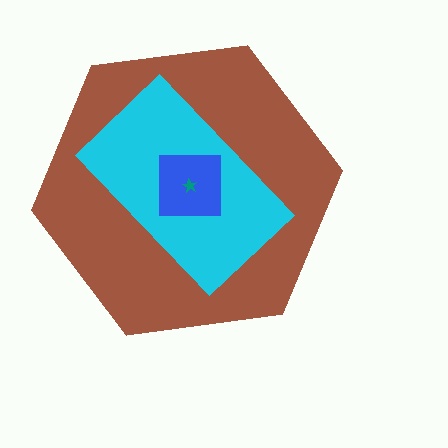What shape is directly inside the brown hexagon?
The cyan rectangle.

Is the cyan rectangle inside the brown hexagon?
Yes.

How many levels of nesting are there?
4.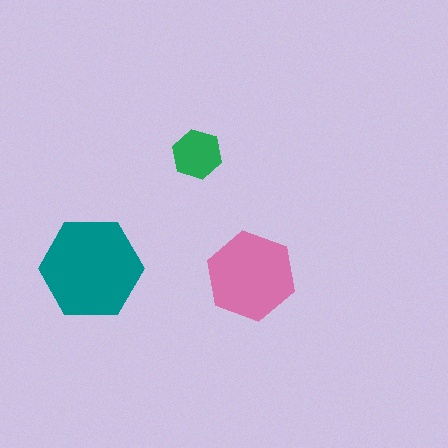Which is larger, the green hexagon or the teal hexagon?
The teal one.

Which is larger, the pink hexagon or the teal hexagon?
The teal one.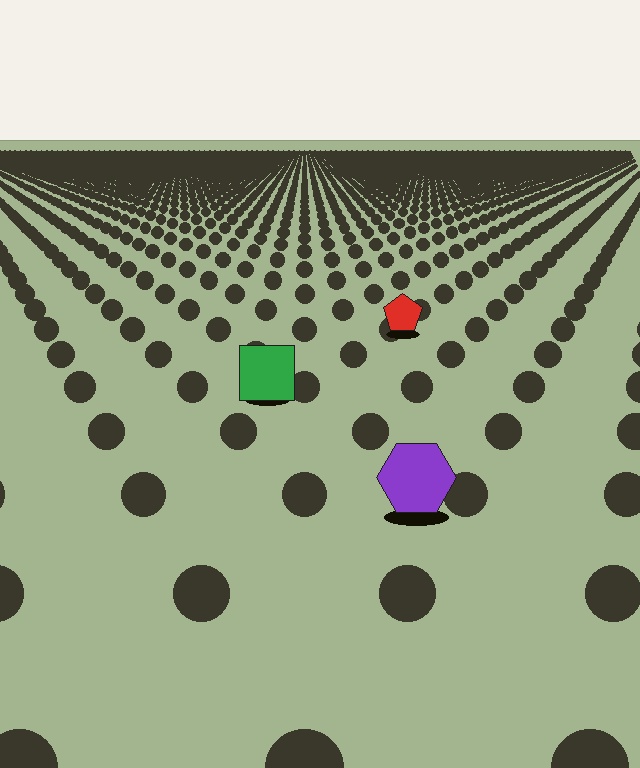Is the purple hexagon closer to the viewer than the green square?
Yes. The purple hexagon is closer — you can tell from the texture gradient: the ground texture is coarser near it.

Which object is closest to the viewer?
The purple hexagon is closest. The texture marks near it are larger and more spread out.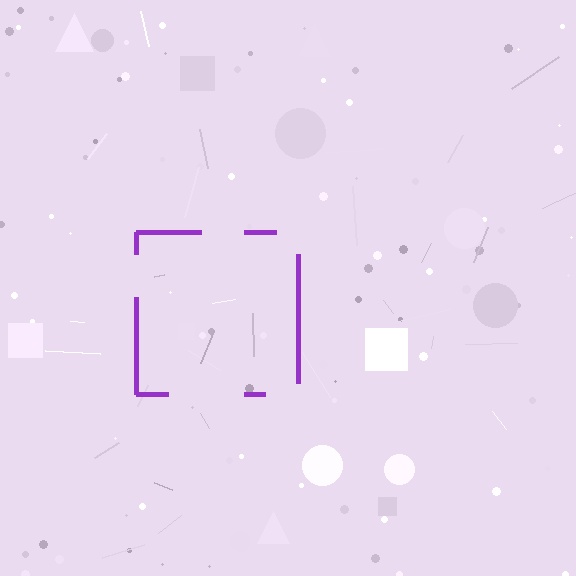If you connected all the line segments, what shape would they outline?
They would outline a square.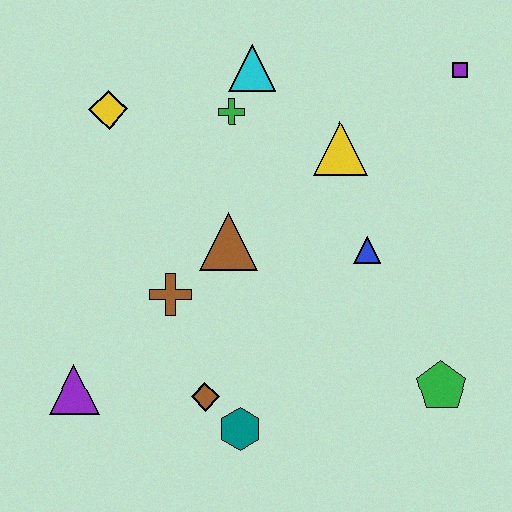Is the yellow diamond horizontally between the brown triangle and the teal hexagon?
No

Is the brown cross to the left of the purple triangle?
No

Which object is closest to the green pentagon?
The blue triangle is closest to the green pentagon.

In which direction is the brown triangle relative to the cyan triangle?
The brown triangle is below the cyan triangle.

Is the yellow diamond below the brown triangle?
No